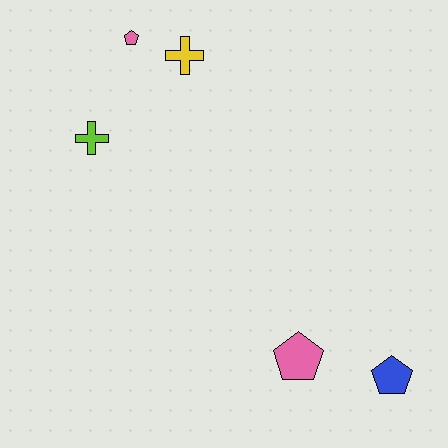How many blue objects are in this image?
There is 1 blue object.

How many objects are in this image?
There are 5 objects.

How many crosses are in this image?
There are 2 crosses.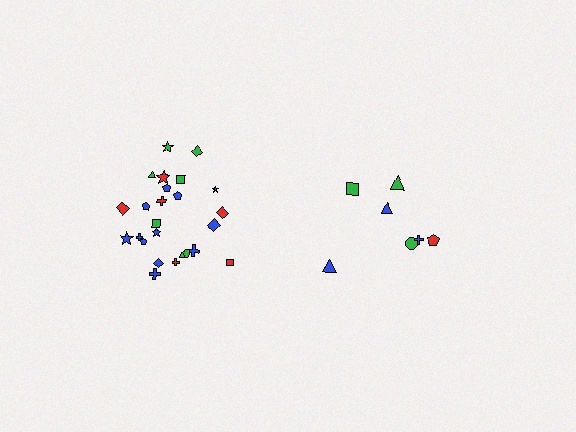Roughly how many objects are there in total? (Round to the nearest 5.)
Roughly 30 objects in total.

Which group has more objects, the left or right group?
The left group.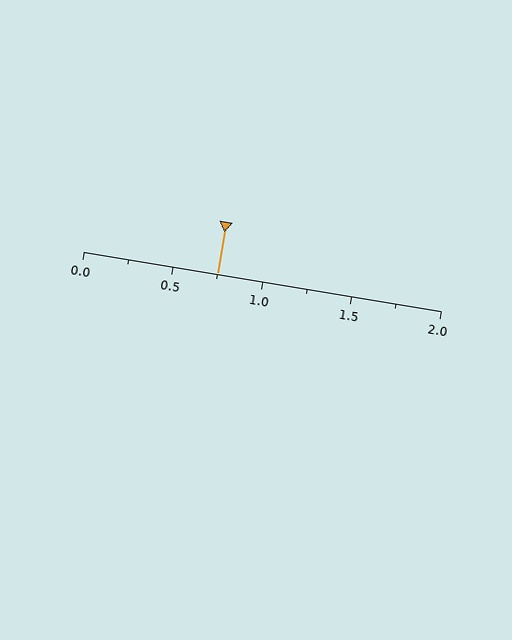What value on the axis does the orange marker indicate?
The marker indicates approximately 0.75.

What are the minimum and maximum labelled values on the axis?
The axis runs from 0.0 to 2.0.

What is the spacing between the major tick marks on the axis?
The major ticks are spaced 0.5 apart.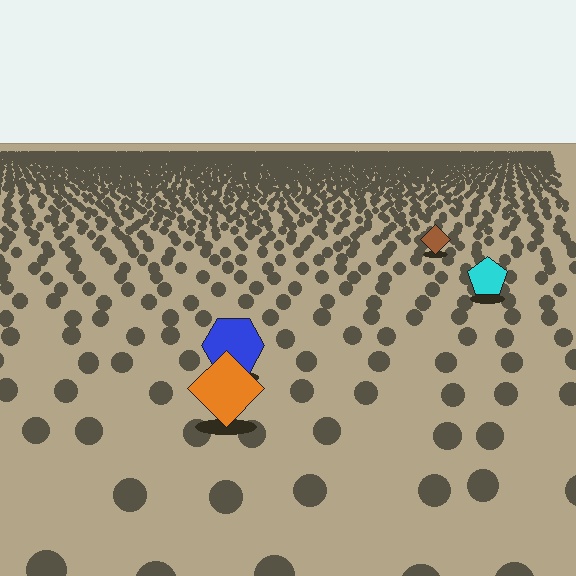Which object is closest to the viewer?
The orange diamond is closest. The texture marks near it are larger and more spread out.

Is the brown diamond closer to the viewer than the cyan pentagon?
No. The cyan pentagon is closer — you can tell from the texture gradient: the ground texture is coarser near it.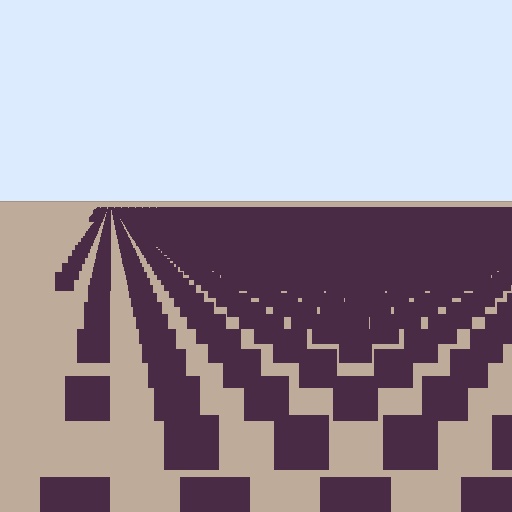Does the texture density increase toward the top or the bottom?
Density increases toward the top.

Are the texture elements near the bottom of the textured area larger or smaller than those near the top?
Larger. Near the bottom, elements are closer to the viewer and appear at a bigger on-screen size.